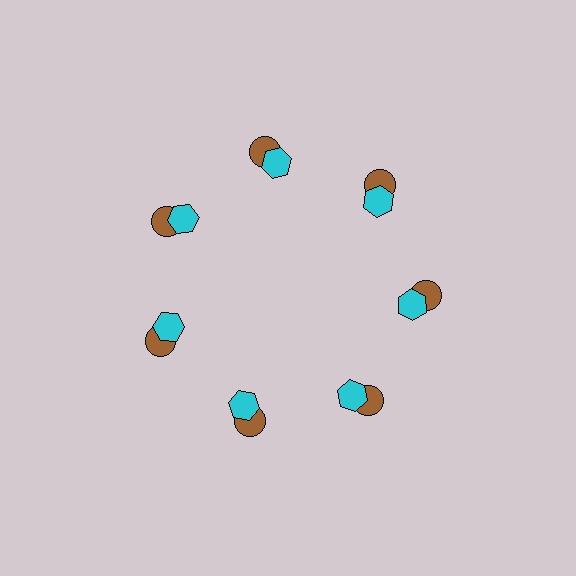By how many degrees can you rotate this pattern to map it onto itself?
The pattern maps onto itself every 51 degrees of rotation.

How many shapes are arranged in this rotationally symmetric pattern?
There are 14 shapes, arranged in 7 groups of 2.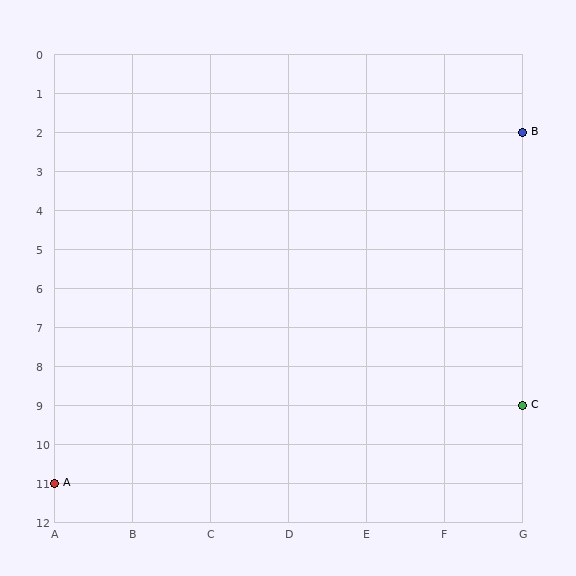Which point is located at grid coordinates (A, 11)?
Point A is at (A, 11).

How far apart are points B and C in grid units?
Points B and C are 7 rows apart.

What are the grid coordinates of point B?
Point B is at grid coordinates (G, 2).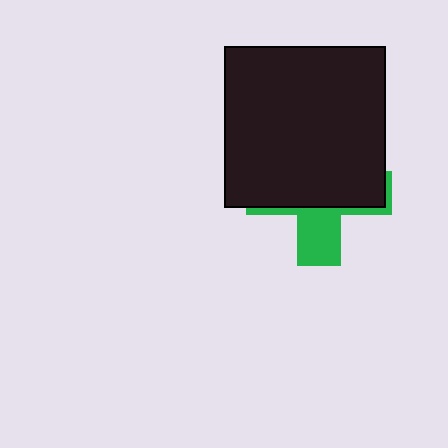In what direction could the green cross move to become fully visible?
The green cross could move down. That would shift it out from behind the black square entirely.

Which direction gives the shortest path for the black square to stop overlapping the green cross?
Moving up gives the shortest separation.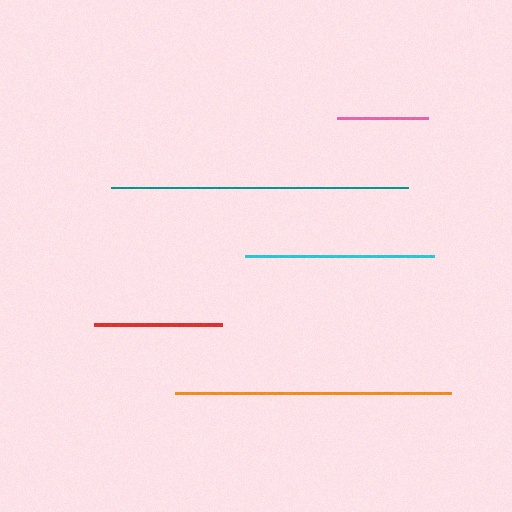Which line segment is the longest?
The teal line is the longest at approximately 297 pixels.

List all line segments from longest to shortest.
From longest to shortest: teal, orange, cyan, red, pink.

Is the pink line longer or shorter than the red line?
The red line is longer than the pink line.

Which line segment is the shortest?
The pink line is the shortest at approximately 91 pixels.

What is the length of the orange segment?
The orange segment is approximately 276 pixels long.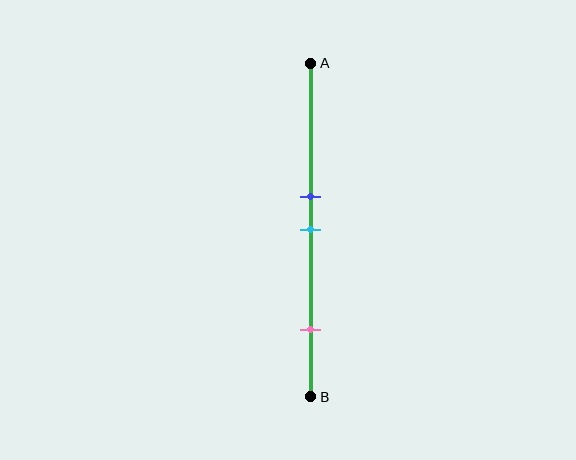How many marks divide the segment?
There are 3 marks dividing the segment.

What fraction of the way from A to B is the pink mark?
The pink mark is approximately 80% (0.8) of the way from A to B.